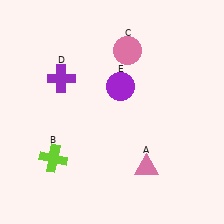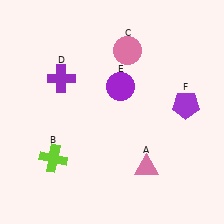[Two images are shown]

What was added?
A purple pentagon (F) was added in Image 2.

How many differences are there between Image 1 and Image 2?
There is 1 difference between the two images.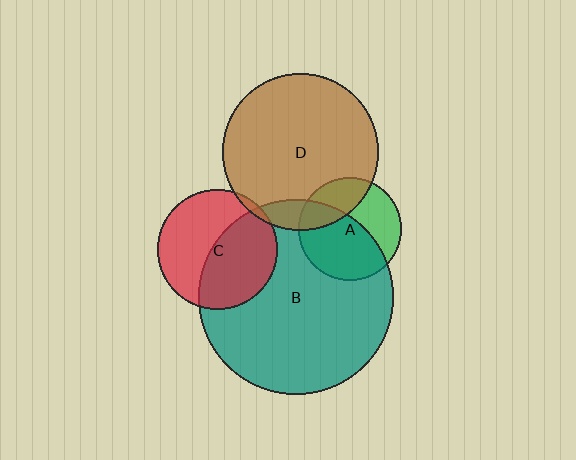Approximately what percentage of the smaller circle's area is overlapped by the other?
Approximately 50%.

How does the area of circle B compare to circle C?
Approximately 2.6 times.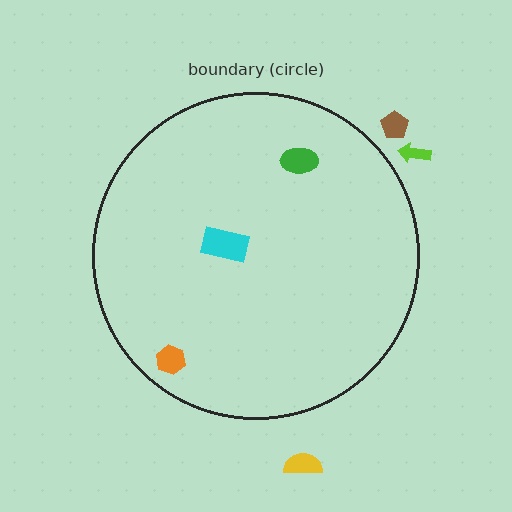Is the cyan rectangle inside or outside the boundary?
Inside.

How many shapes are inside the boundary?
3 inside, 3 outside.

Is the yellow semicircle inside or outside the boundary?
Outside.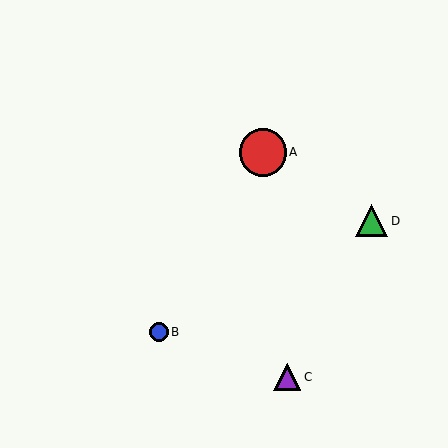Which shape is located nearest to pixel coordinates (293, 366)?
The purple triangle (labeled C) at (287, 377) is nearest to that location.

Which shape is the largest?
The red circle (labeled A) is the largest.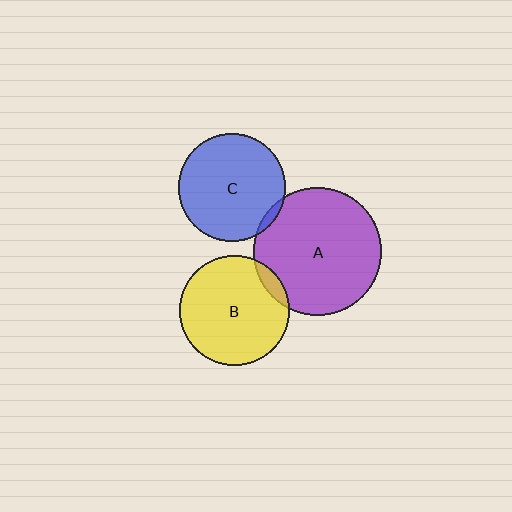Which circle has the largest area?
Circle A (purple).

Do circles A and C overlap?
Yes.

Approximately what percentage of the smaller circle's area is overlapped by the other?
Approximately 5%.